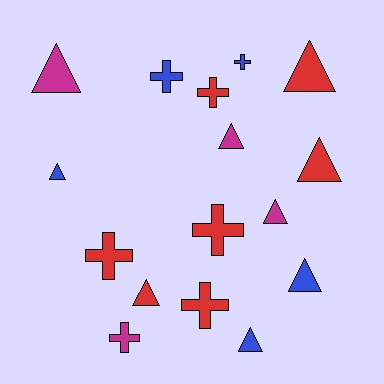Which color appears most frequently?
Red, with 7 objects.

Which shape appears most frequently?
Triangle, with 9 objects.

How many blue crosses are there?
There are 2 blue crosses.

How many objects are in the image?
There are 16 objects.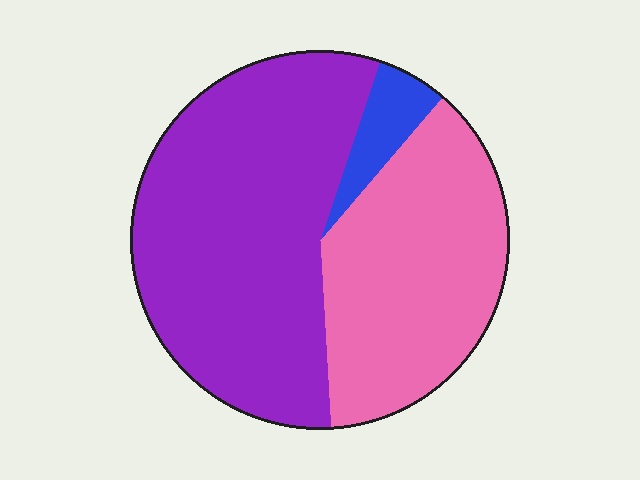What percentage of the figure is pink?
Pink covers around 40% of the figure.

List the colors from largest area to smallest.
From largest to smallest: purple, pink, blue.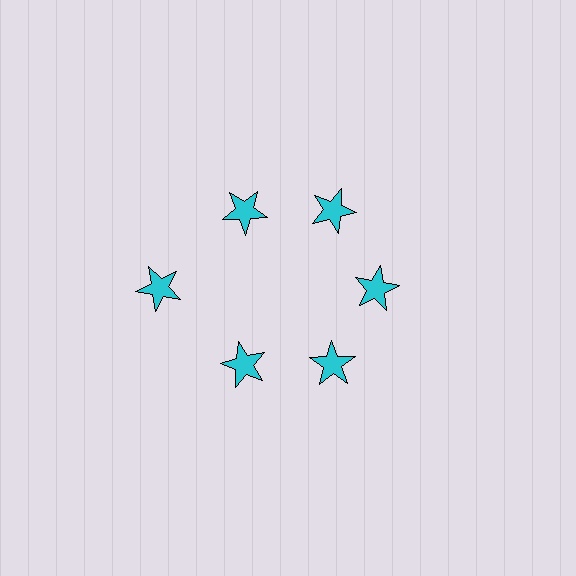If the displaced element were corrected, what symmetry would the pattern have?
It would have 6-fold rotational symmetry — the pattern would map onto itself every 60 degrees.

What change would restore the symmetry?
The symmetry would be restored by moving it inward, back onto the ring so that all 6 stars sit at equal angles and equal distance from the center.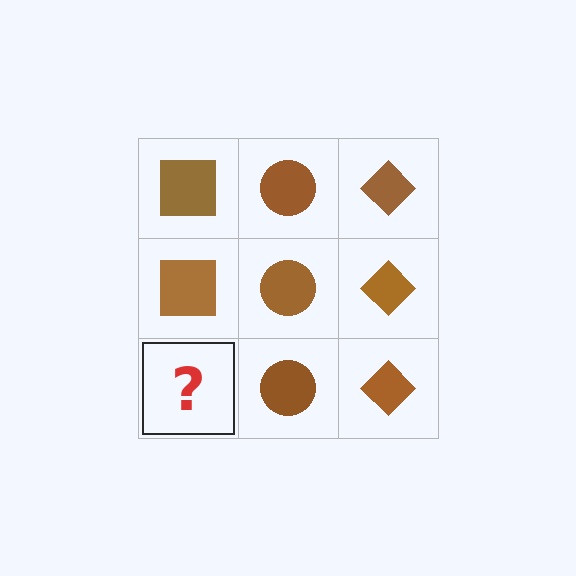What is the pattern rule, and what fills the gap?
The rule is that each column has a consistent shape. The gap should be filled with a brown square.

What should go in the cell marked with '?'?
The missing cell should contain a brown square.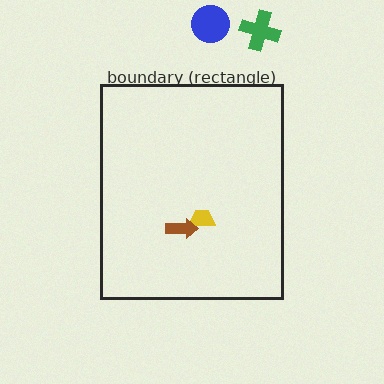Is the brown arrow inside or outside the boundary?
Inside.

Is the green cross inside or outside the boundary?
Outside.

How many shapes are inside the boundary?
2 inside, 2 outside.